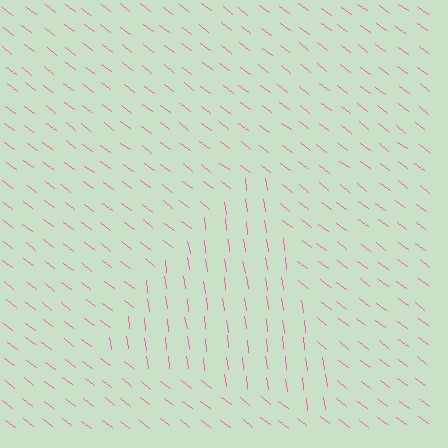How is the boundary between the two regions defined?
The boundary is defined purely by a change in line orientation (approximately 45 degrees difference). All lines are the same color and thickness.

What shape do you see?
I see a triangle.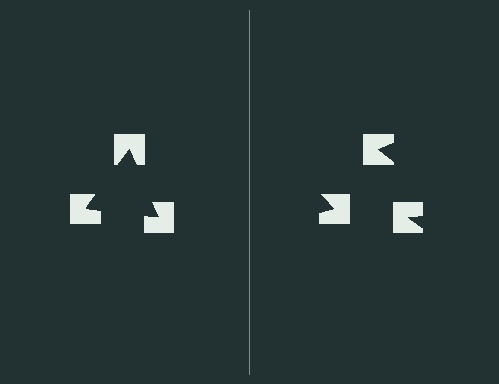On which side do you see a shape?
An illusory triangle appears on the left side. On the right side the wedge cuts are rotated, so no coherent shape forms.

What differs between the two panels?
The notched squares are positioned identically on both sides; only the wedge orientations differ. On the left they align to a triangle; on the right they are misaligned.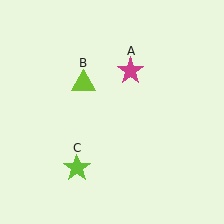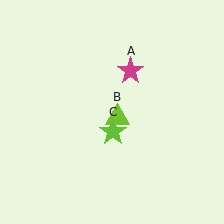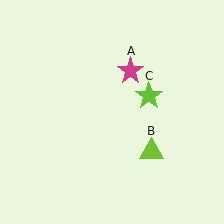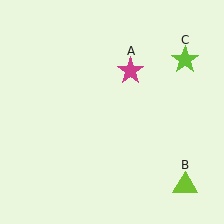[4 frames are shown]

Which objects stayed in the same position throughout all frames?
Magenta star (object A) remained stationary.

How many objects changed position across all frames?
2 objects changed position: lime triangle (object B), lime star (object C).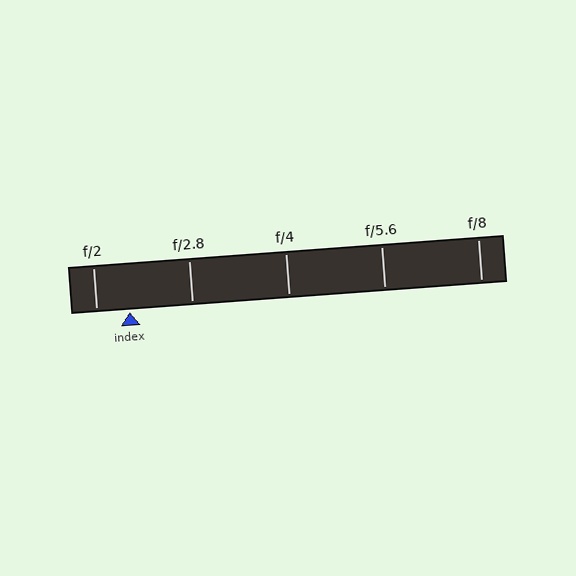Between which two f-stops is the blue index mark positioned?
The index mark is between f/2 and f/2.8.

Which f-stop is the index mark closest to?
The index mark is closest to f/2.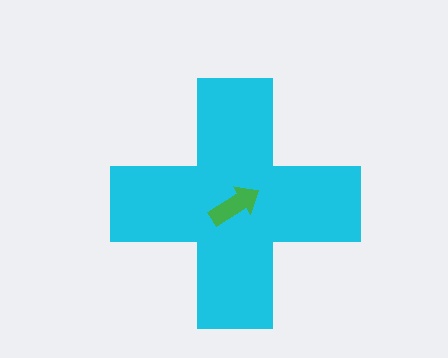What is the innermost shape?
The green arrow.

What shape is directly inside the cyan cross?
The green arrow.